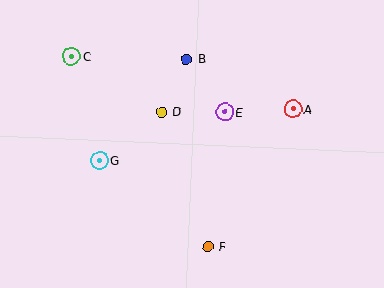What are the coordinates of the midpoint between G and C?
The midpoint between G and C is at (85, 108).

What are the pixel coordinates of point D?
Point D is at (162, 112).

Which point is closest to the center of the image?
Point D at (162, 112) is closest to the center.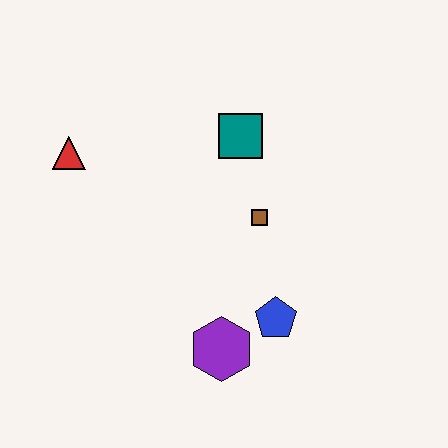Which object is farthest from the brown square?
The red triangle is farthest from the brown square.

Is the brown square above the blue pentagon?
Yes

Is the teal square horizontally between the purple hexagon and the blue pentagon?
Yes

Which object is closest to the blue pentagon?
The purple hexagon is closest to the blue pentagon.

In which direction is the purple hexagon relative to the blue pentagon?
The purple hexagon is to the left of the blue pentagon.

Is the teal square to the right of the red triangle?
Yes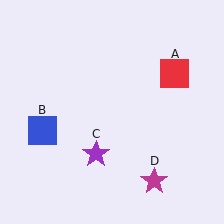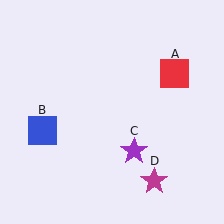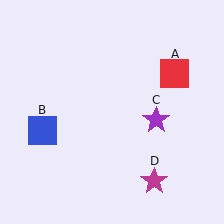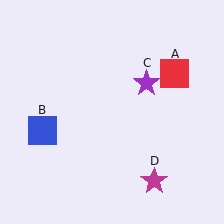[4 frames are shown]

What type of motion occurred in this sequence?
The purple star (object C) rotated counterclockwise around the center of the scene.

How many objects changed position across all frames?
1 object changed position: purple star (object C).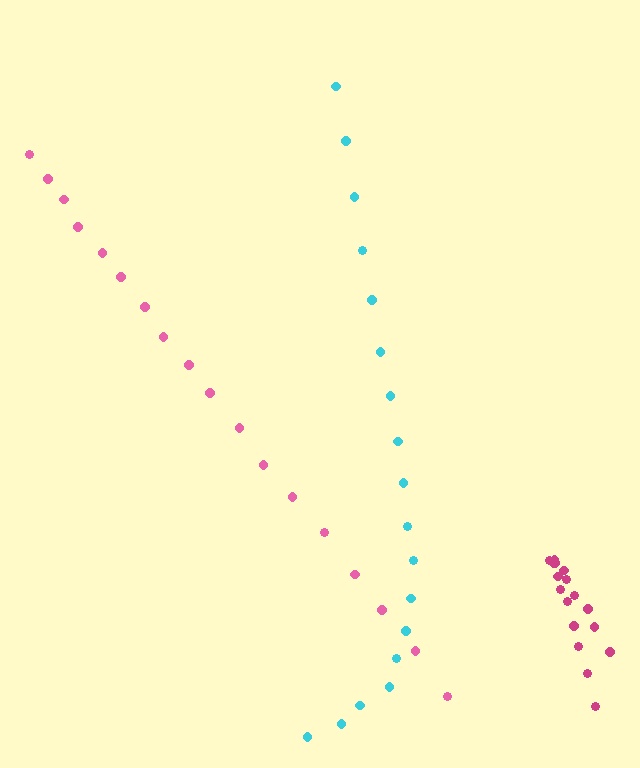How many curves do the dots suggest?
There are 3 distinct paths.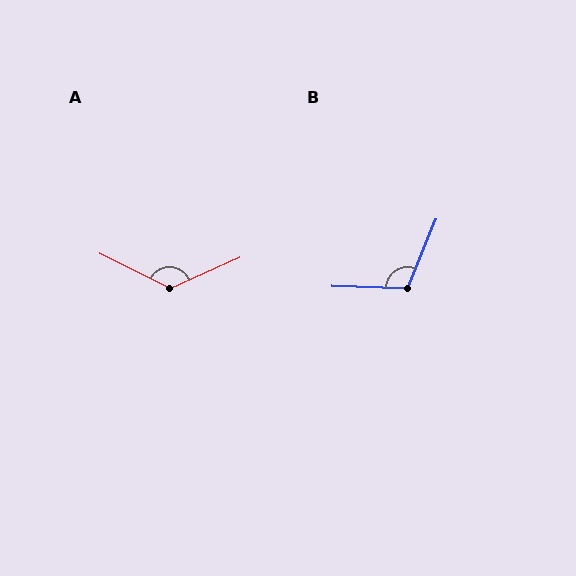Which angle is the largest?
A, at approximately 129 degrees.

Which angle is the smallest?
B, at approximately 110 degrees.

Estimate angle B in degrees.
Approximately 110 degrees.